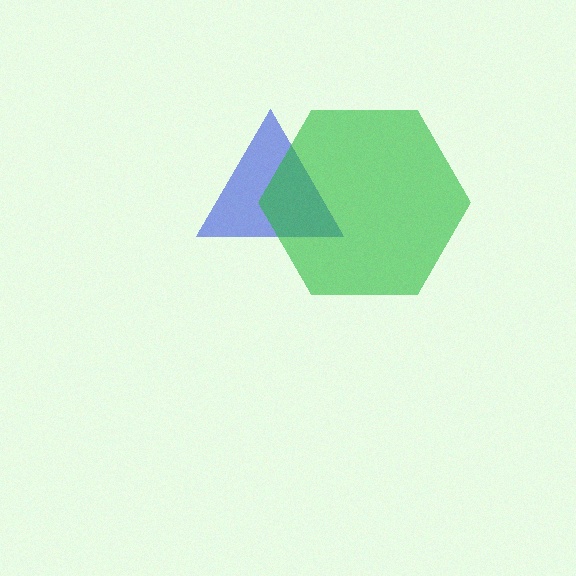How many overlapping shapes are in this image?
There are 2 overlapping shapes in the image.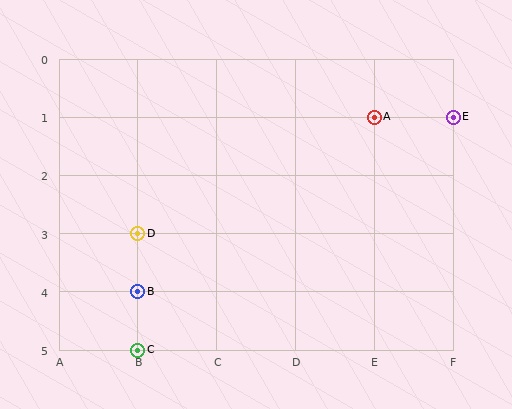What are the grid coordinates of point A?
Point A is at grid coordinates (E, 1).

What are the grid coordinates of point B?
Point B is at grid coordinates (B, 4).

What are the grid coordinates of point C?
Point C is at grid coordinates (B, 5).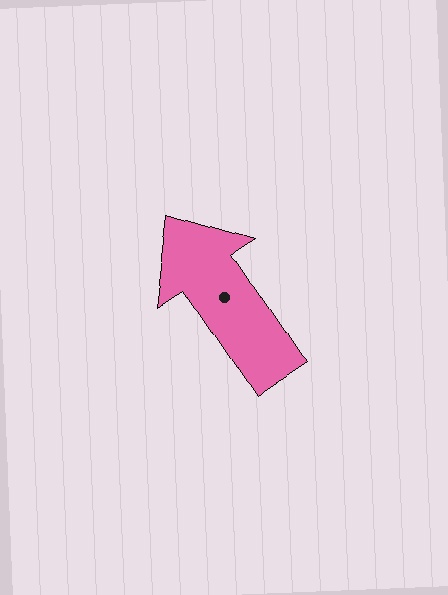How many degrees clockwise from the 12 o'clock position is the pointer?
Approximately 327 degrees.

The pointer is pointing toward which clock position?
Roughly 11 o'clock.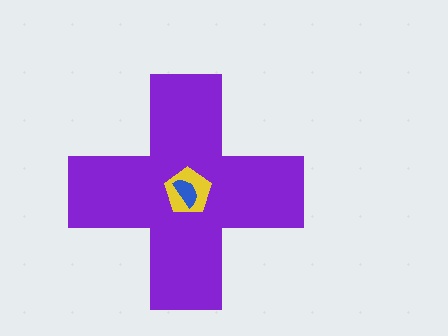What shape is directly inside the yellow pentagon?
The blue semicircle.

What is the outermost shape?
The purple cross.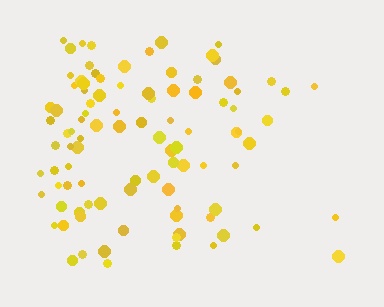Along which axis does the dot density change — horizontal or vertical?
Horizontal.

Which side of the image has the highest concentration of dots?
The left.